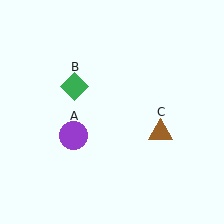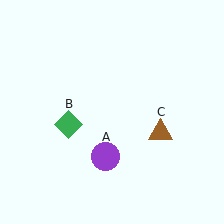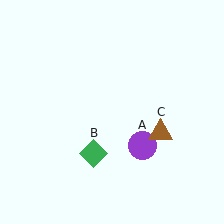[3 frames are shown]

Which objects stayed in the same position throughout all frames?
Brown triangle (object C) remained stationary.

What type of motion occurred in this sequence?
The purple circle (object A), green diamond (object B) rotated counterclockwise around the center of the scene.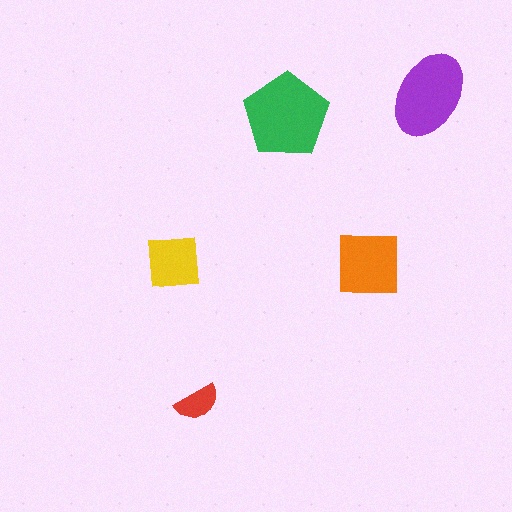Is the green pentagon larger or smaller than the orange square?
Larger.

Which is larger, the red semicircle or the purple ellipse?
The purple ellipse.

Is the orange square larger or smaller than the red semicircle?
Larger.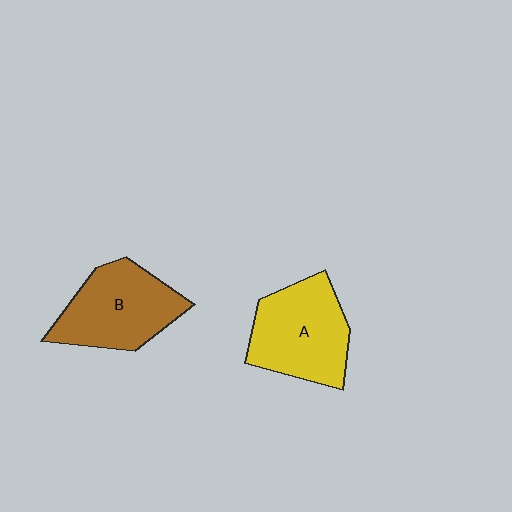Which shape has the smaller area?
Shape B (brown).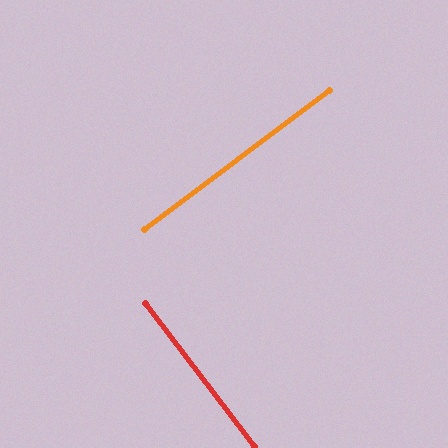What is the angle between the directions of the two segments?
Approximately 90 degrees.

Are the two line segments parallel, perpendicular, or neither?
Perpendicular — they meet at approximately 90°.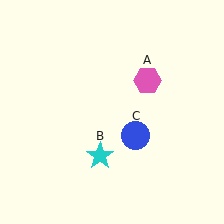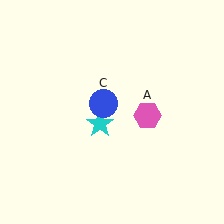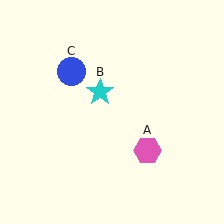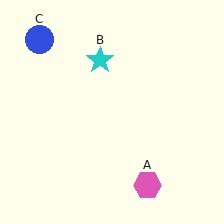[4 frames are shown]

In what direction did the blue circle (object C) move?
The blue circle (object C) moved up and to the left.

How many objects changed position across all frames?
3 objects changed position: pink hexagon (object A), cyan star (object B), blue circle (object C).